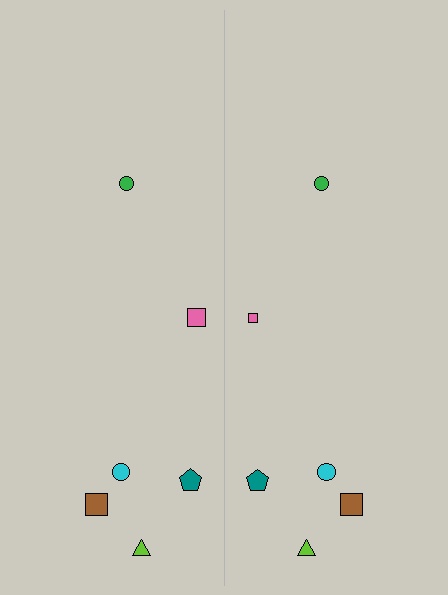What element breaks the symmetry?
The pink square on the right side has a different size than its mirror counterpart.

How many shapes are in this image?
There are 12 shapes in this image.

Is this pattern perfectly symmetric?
No, the pattern is not perfectly symmetric. The pink square on the right side has a different size than its mirror counterpart.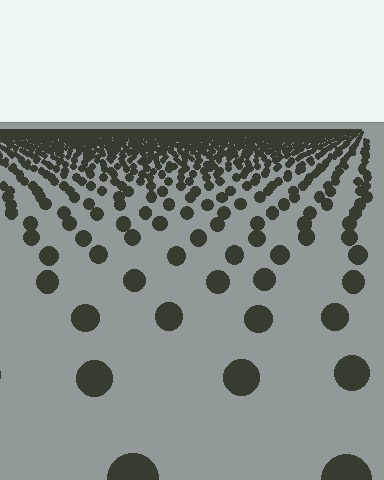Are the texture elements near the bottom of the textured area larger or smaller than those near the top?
Larger. Near the bottom, elements are closer to the viewer and appear at a bigger on-screen size.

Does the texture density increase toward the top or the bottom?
Density increases toward the top.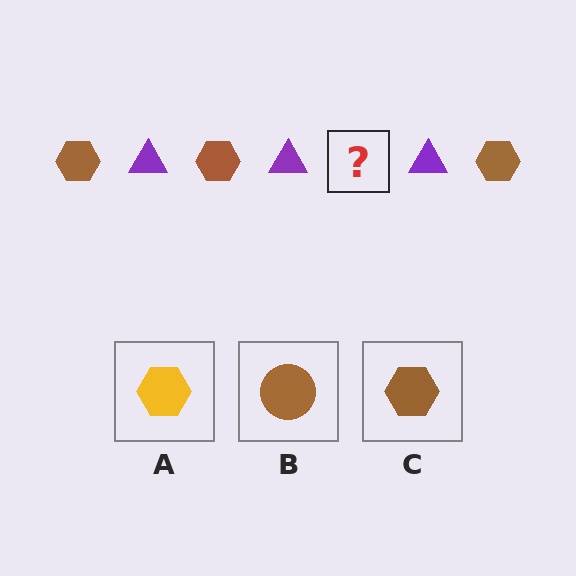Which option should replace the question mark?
Option C.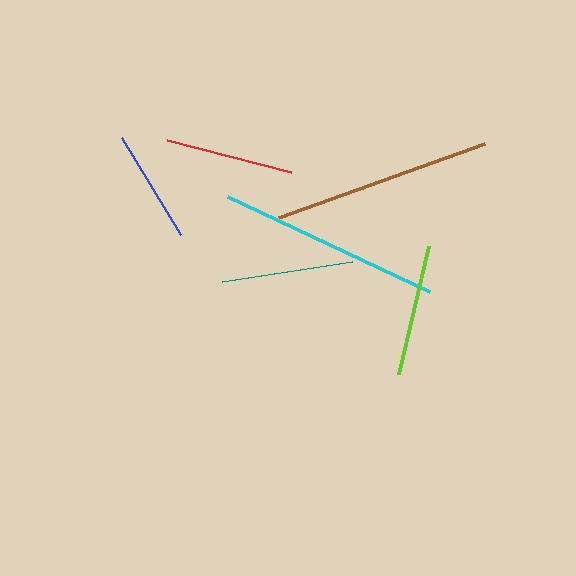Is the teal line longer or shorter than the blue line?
The teal line is longer than the blue line.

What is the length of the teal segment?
The teal segment is approximately 131 pixels long.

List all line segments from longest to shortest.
From longest to shortest: cyan, brown, teal, lime, red, blue.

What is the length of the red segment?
The red segment is approximately 128 pixels long.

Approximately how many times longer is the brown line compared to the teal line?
The brown line is approximately 1.7 times the length of the teal line.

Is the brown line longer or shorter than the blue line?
The brown line is longer than the blue line.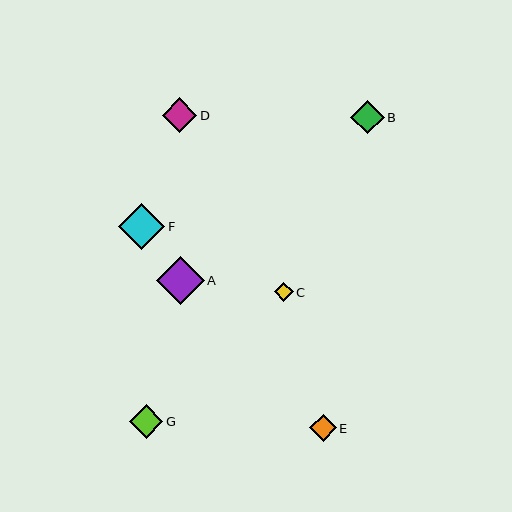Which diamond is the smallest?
Diamond C is the smallest with a size of approximately 19 pixels.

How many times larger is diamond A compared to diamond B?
Diamond A is approximately 1.4 times the size of diamond B.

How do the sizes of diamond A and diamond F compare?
Diamond A and diamond F are approximately the same size.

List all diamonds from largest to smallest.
From largest to smallest: A, F, D, G, B, E, C.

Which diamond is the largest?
Diamond A is the largest with a size of approximately 48 pixels.